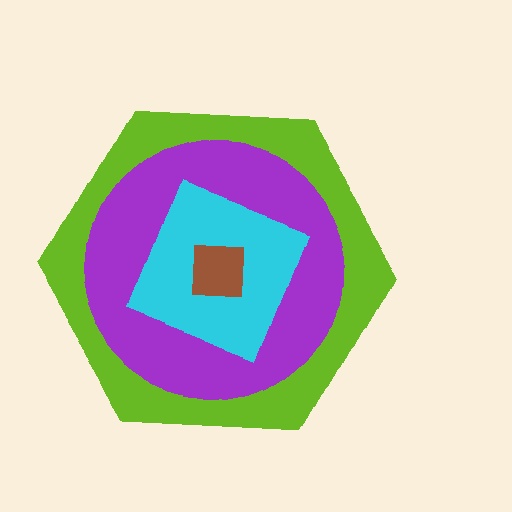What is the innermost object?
The brown square.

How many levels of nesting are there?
4.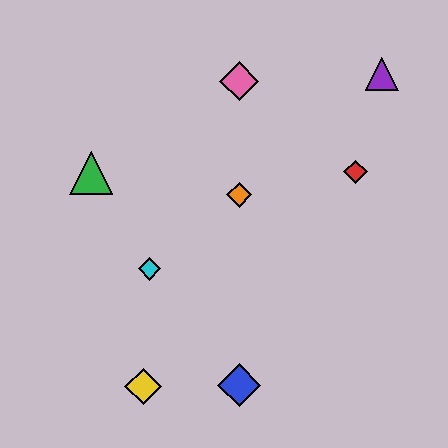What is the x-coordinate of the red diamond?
The red diamond is at x≈355.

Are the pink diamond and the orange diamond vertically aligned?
Yes, both are at x≈239.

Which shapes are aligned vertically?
The blue diamond, the orange diamond, the pink diamond are aligned vertically.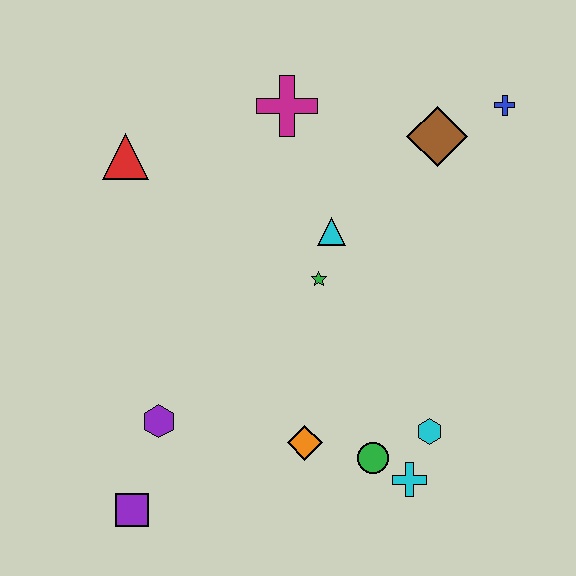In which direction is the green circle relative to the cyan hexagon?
The green circle is to the left of the cyan hexagon.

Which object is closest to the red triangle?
The magenta cross is closest to the red triangle.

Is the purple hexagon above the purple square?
Yes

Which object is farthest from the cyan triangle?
The purple square is farthest from the cyan triangle.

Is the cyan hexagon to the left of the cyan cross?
No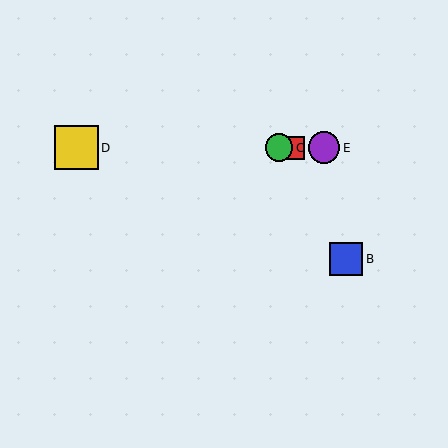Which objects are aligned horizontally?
Objects A, C, D, E are aligned horizontally.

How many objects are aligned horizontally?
4 objects (A, C, D, E) are aligned horizontally.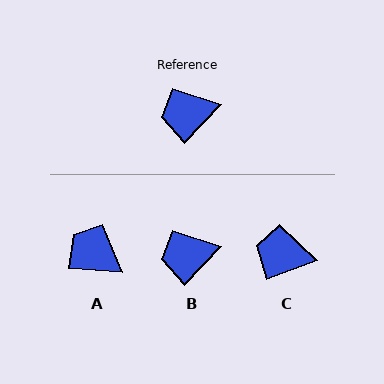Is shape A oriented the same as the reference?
No, it is off by about 50 degrees.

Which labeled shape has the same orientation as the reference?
B.